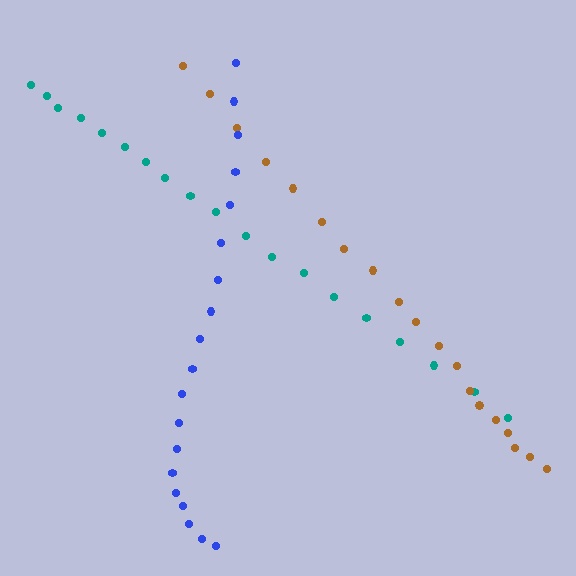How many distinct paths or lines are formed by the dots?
There are 3 distinct paths.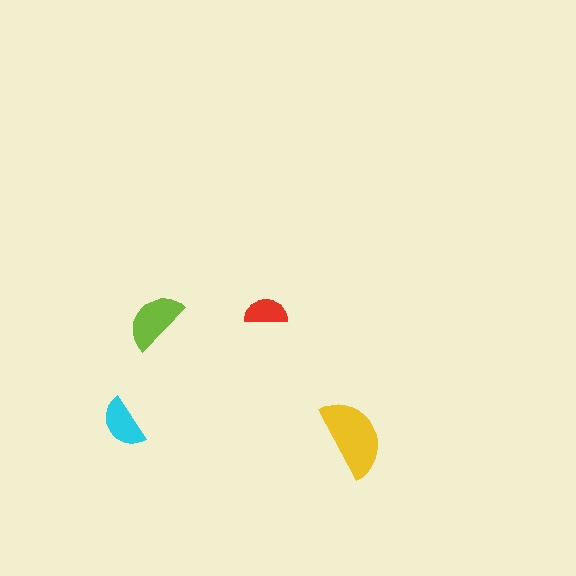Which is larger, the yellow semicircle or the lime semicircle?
The yellow one.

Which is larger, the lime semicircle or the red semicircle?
The lime one.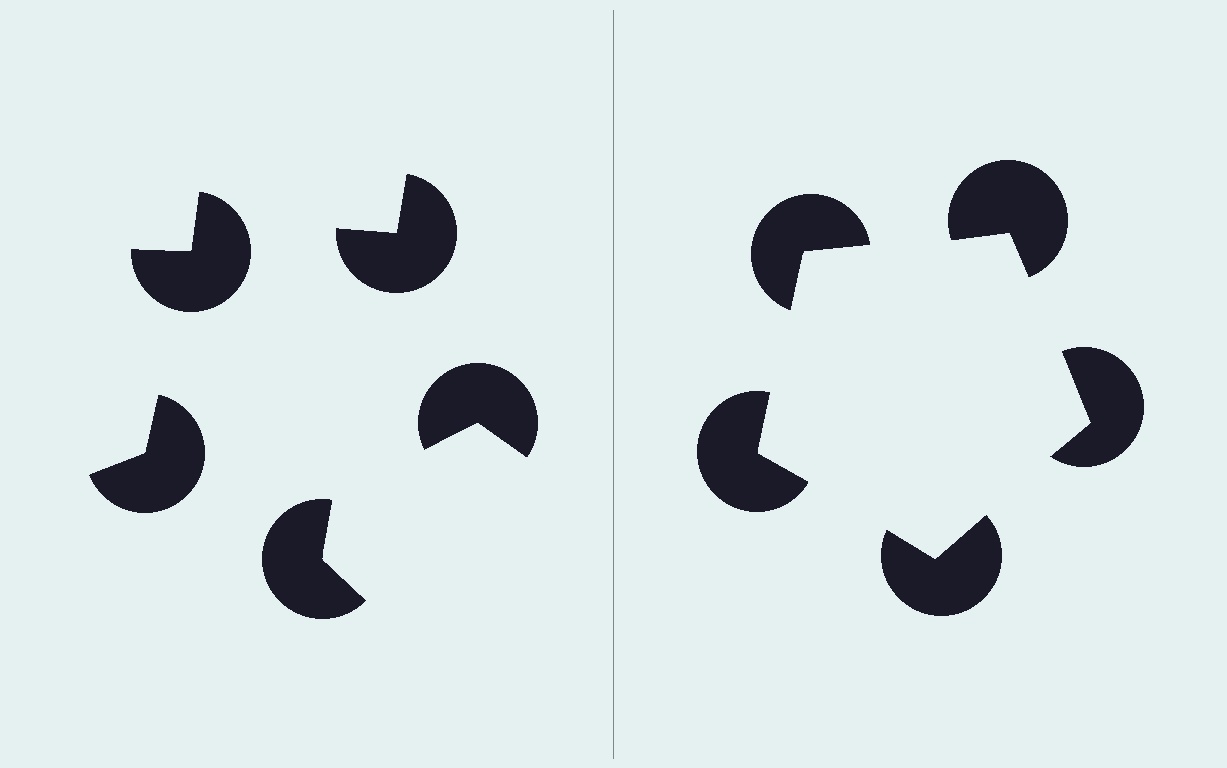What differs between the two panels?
The pac-man discs are positioned identically on both sides; only the wedge orientations differ. On the right they align to a pentagon; on the left they are misaligned.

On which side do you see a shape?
An illusory pentagon appears on the right side. On the left side the wedge cuts are rotated, so no coherent shape forms.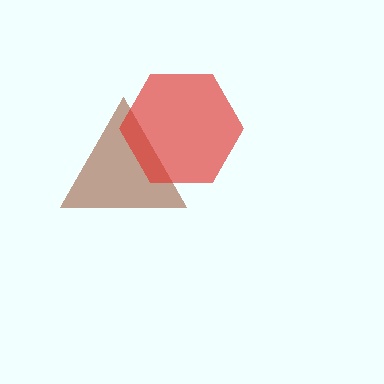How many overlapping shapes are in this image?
There are 2 overlapping shapes in the image.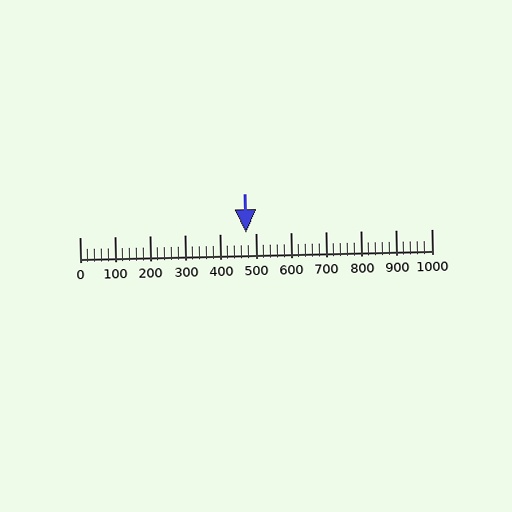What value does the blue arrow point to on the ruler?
The blue arrow points to approximately 473.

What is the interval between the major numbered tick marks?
The major tick marks are spaced 100 units apart.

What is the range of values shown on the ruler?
The ruler shows values from 0 to 1000.